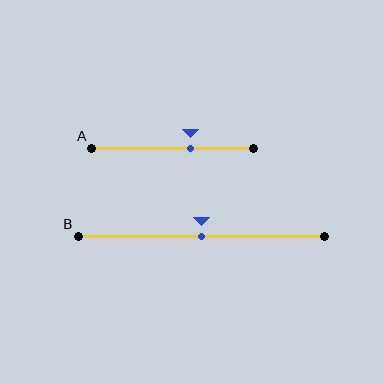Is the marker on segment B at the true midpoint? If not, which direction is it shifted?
Yes, the marker on segment B is at the true midpoint.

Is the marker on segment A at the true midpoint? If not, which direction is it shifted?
No, the marker on segment A is shifted to the right by about 11% of the segment length.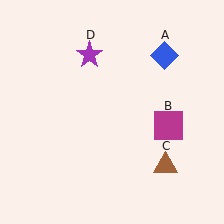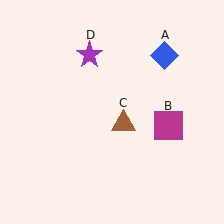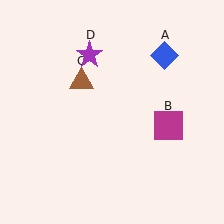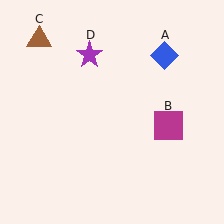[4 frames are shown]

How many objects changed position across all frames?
1 object changed position: brown triangle (object C).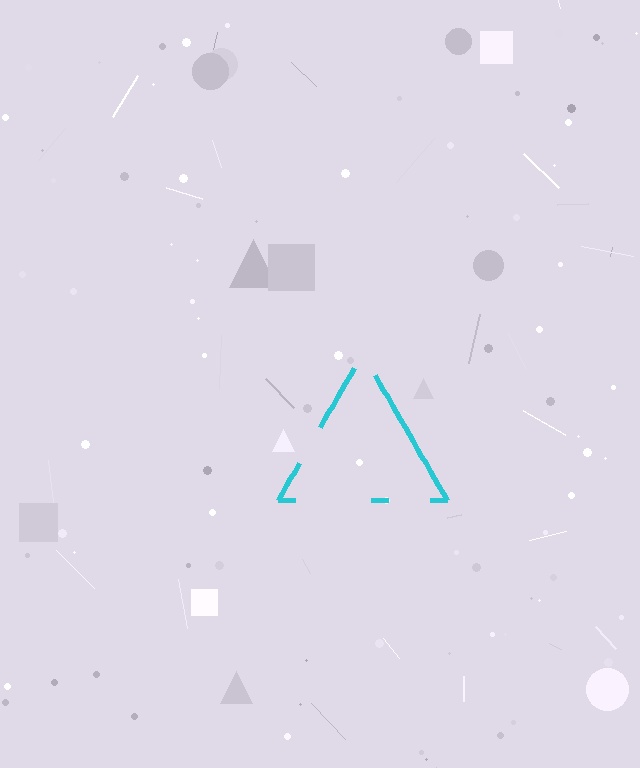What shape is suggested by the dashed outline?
The dashed outline suggests a triangle.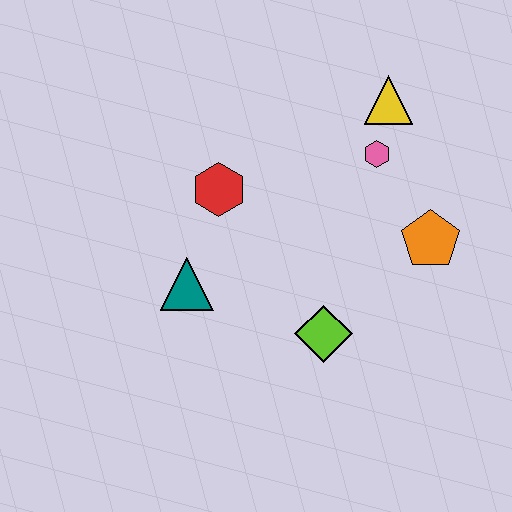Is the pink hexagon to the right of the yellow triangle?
No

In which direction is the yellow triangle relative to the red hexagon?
The yellow triangle is to the right of the red hexagon.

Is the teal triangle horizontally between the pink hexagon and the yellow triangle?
No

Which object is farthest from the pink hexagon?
The teal triangle is farthest from the pink hexagon.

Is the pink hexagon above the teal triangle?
Yes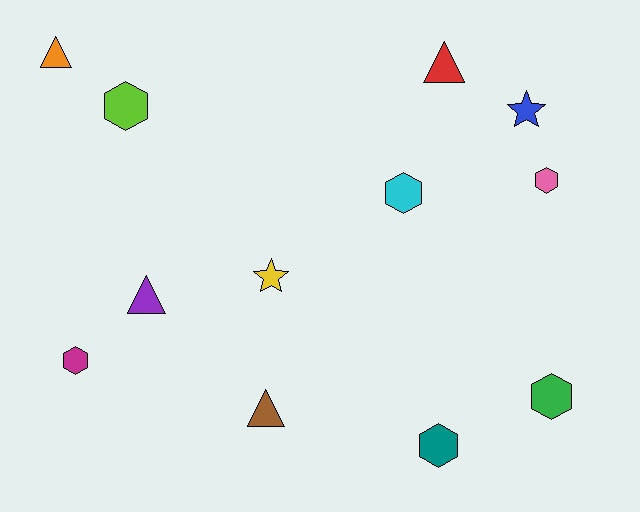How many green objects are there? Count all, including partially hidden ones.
There is 1 green object.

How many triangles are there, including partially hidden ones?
There are 4 triangles.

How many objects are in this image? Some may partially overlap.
There are 12 objects.